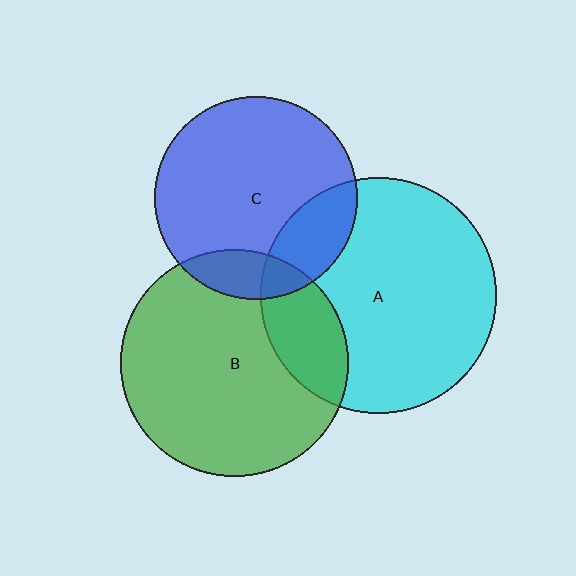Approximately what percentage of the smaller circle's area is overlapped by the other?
Approximately 15%.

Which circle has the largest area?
Circle A (cyan).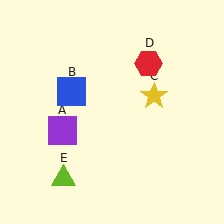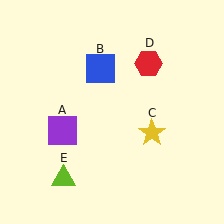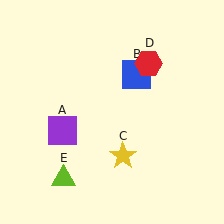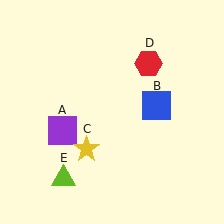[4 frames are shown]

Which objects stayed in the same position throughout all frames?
Purple square (object A) and red hexagon (object D) and lime triangle (object E) remained stationary.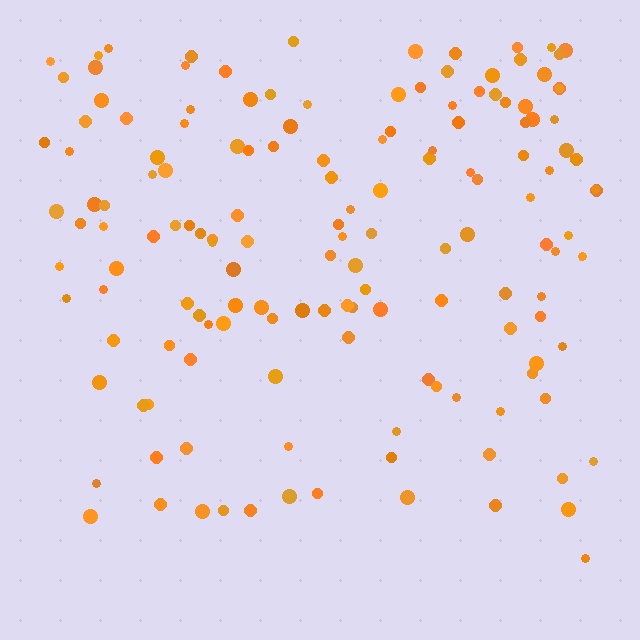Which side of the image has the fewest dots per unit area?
The bottom.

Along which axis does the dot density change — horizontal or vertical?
Vertical.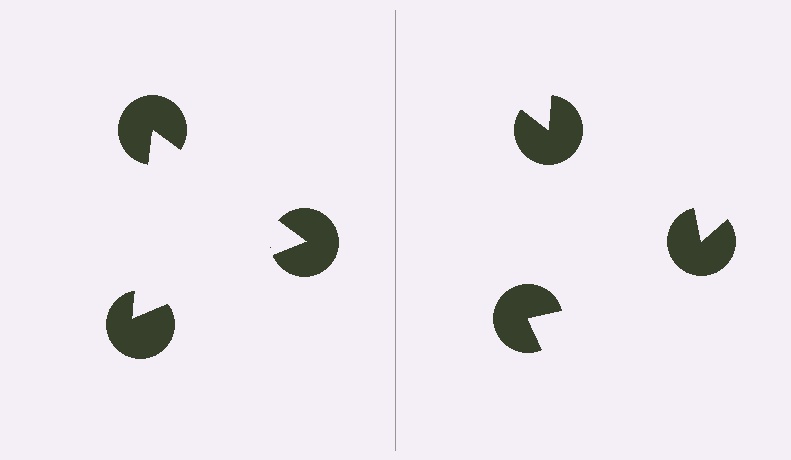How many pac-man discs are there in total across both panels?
6 — 3 on each side.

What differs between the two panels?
The pac-man discs are positioned identically on both sides; only the wedge orientations differ. On the left they align to a triangle; on the right they are misaligned.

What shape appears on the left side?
An illusory triangle.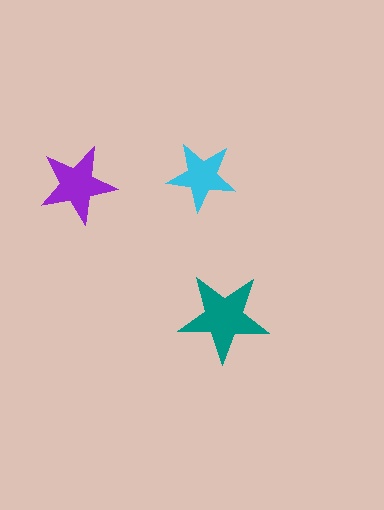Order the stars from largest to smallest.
the teal one, the purple one, the cyan one.